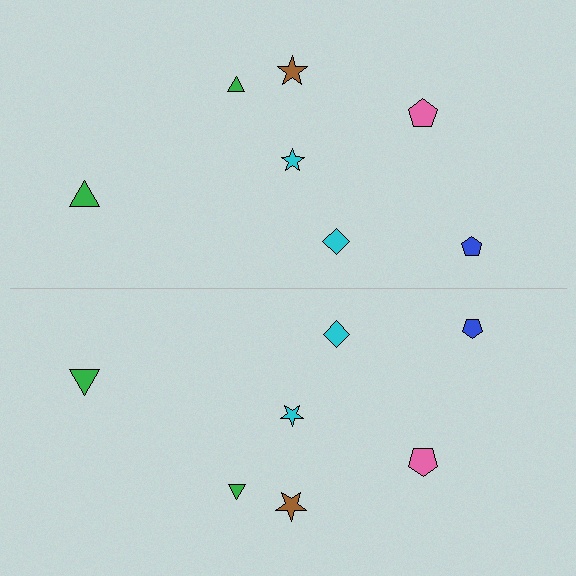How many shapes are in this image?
There are 14 shapes in this image.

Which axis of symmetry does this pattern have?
The pattern has a horizontal axis of symmetry running through the center of the image.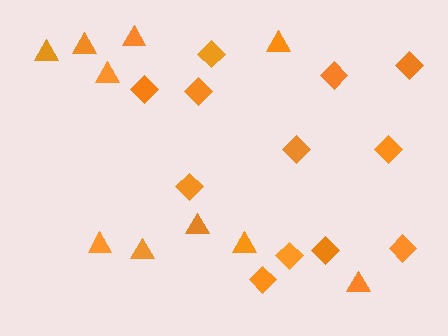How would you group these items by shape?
There are 2 groups: one group of diamonds (12) and one group of triangles (10).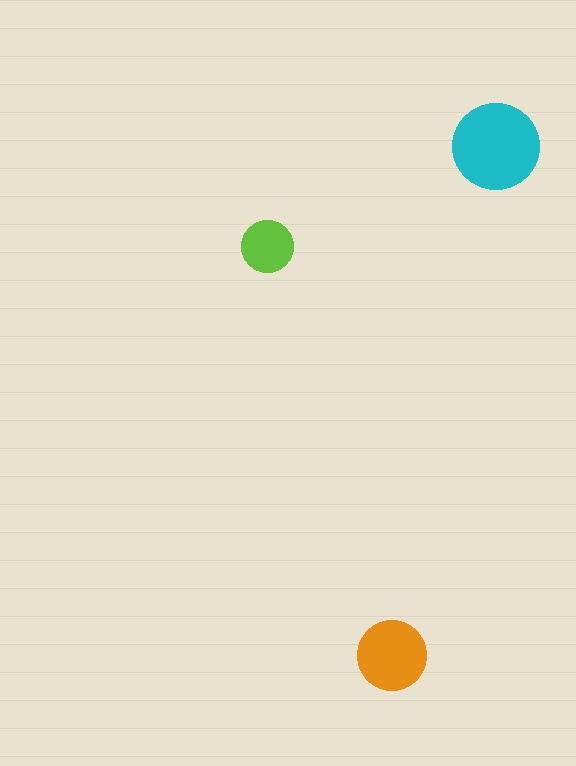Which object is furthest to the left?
The lime circle is leftmost.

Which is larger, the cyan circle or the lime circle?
The cyan one.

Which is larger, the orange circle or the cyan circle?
The cyan one.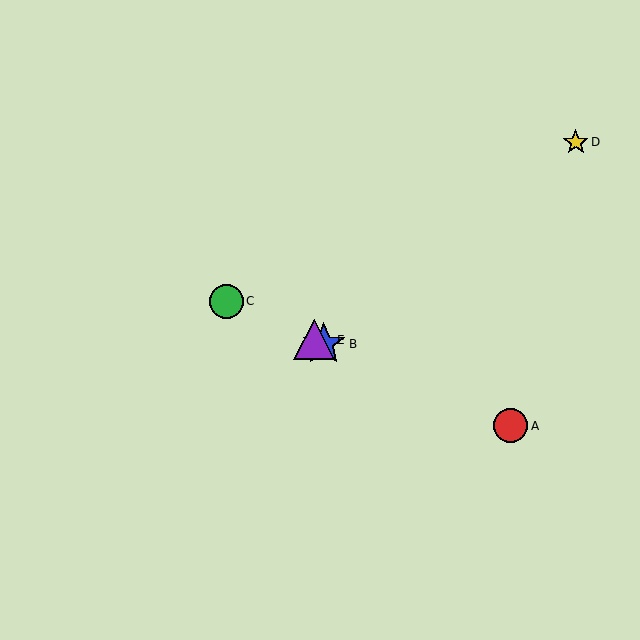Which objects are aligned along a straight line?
Objects A, B, C, E are aligned along a straight line.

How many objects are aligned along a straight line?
4 objects (A, B, C, E) are aligned along a straight line.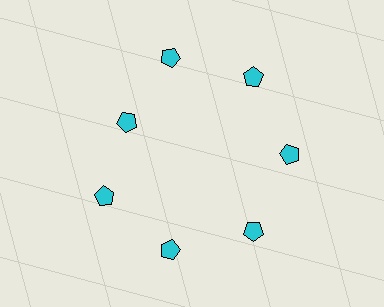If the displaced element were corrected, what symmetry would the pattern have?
It would have 7-fold rotational symmetry — the pattern would map onto itself every 51 degrees.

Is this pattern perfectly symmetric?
No. The 7 cyan pentagons are arranged in a ring, but one element near the 10 o'clock position is pulled inward toward the center, breaking the 7-fold rotational symmetry.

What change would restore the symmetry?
The symmetry would be restored by moving it outward, back onto the ring so that all 7 pentagons sit at equal angles and equal distance from the center.